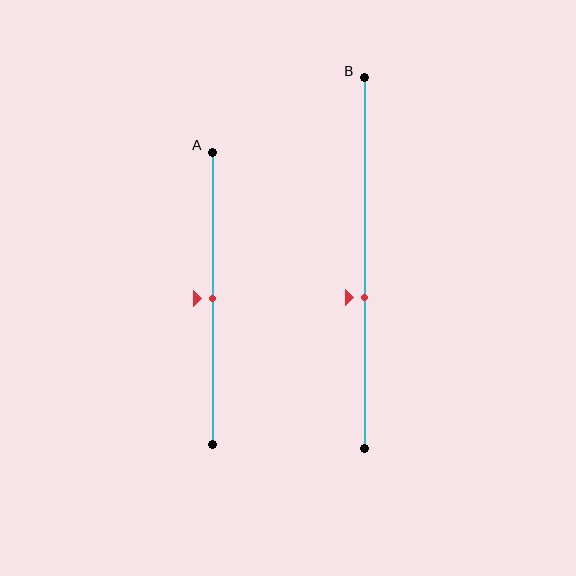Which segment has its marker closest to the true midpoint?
Segment A has its marker closest to the true midpoint.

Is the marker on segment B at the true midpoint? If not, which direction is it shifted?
No, the marker on segment B is shifted downward by about 9% of the segment length.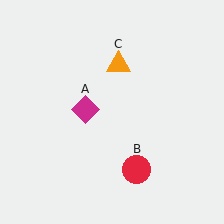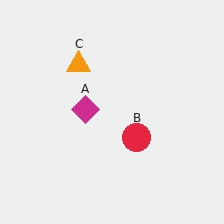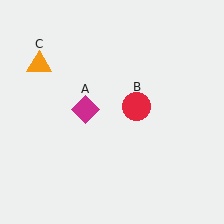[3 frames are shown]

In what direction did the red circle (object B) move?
The red circle (object B) moved up.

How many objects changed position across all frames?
2 objects changed position: red circle (object B), orange triangle (object C).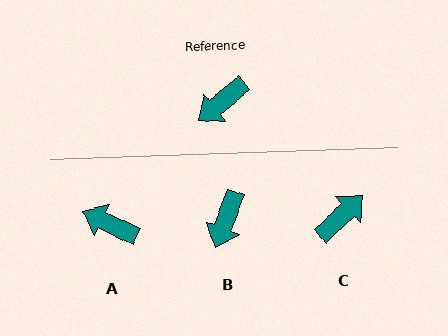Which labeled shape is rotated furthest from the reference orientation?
C, about 176 degrees away.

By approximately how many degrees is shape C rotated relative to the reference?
Approximately 176 degrees clockwise.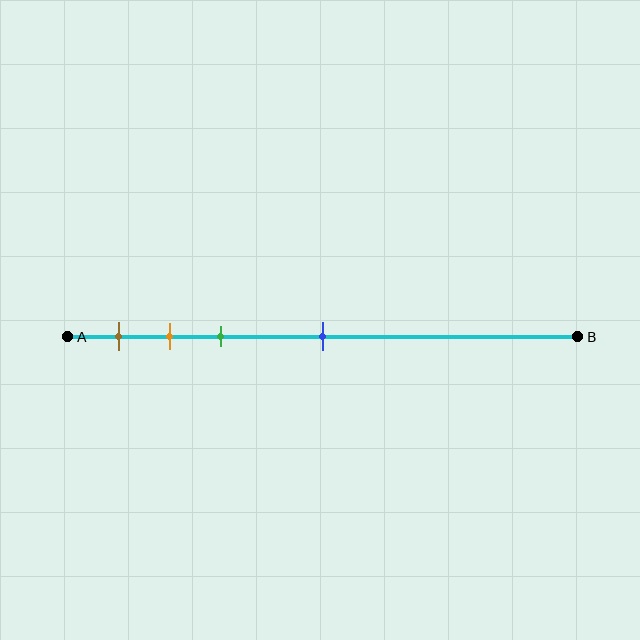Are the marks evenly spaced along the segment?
No, the marks are not evenly spaced.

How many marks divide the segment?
There are 4 marks dividing the segment.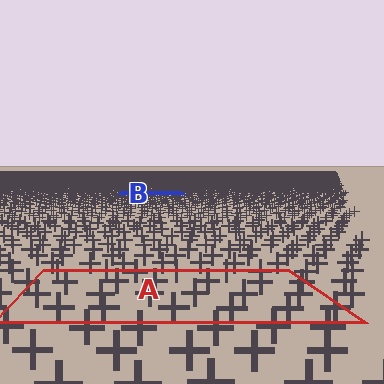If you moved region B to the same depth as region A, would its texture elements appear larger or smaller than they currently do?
They would appear larger. At a closer depth, the same texture elements are projected at a bigger on-screen size.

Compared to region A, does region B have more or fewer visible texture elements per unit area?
Region B has more texture elements per unit area — they are packed more densely because it is farther away.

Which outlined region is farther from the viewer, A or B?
Region B is farther from the viewer — the texture elements inside it appear smaller and more densely packed.